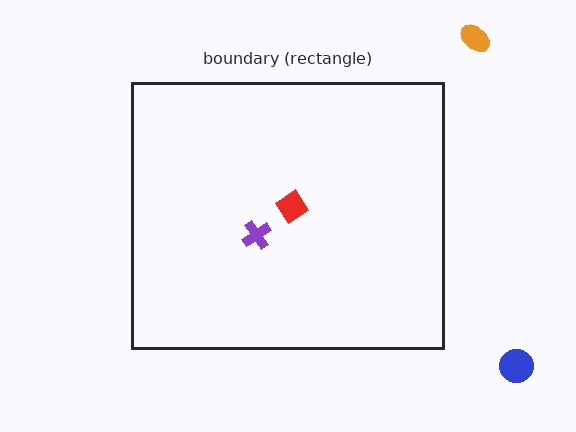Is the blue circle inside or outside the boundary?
Outside.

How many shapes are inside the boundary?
2 inside, 2 outside.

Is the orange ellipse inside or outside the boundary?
Outside.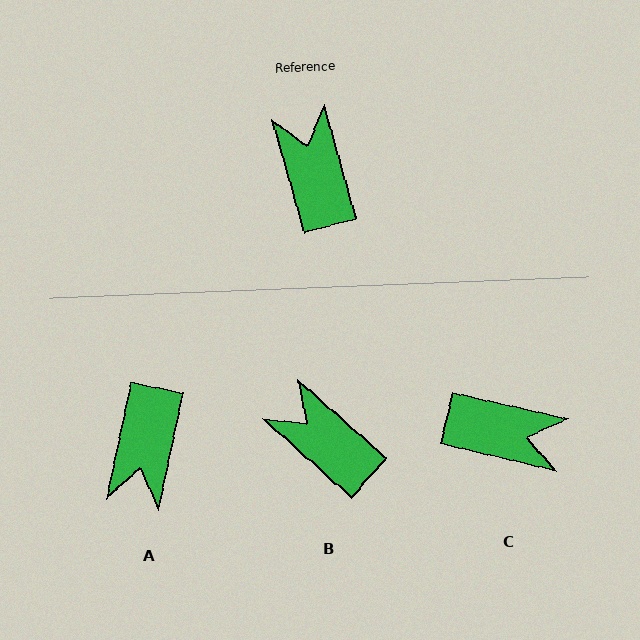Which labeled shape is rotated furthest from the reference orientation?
A, about 153 degrees away.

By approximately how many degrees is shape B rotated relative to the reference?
Approximately 33 degrees counter-clockwise.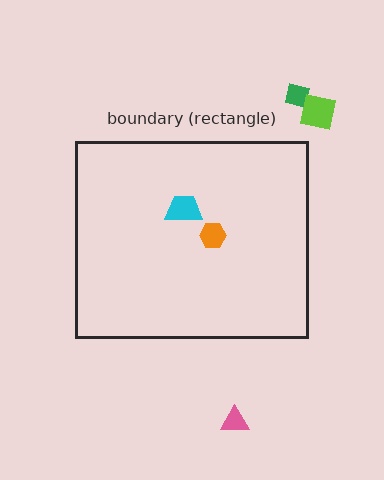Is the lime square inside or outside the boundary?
Outside.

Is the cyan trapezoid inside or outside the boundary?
Inside.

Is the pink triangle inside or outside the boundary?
Outside.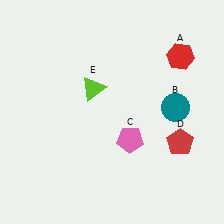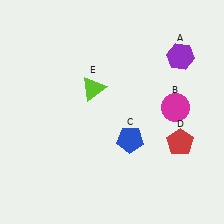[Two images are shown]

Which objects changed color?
A changed from red to purple. B changed from teal to magenta. C changed from pink to blue.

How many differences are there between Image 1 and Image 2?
There are 3 differences between the two images.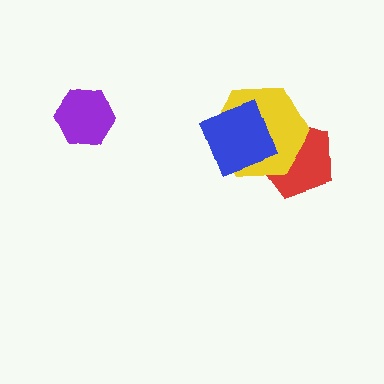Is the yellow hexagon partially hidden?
Yes, it is partially covered by another shape.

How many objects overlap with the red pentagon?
2 objects overlap with the red pentagon.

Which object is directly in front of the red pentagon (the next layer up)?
The yellow hexagon is directly in front of the red pentagon.